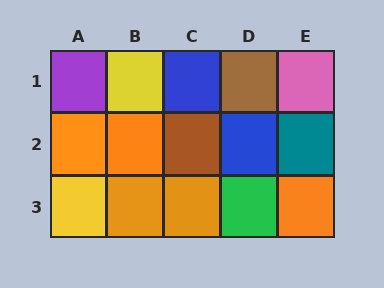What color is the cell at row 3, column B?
Orange.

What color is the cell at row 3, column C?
Orange.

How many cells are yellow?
2 cells are yellow.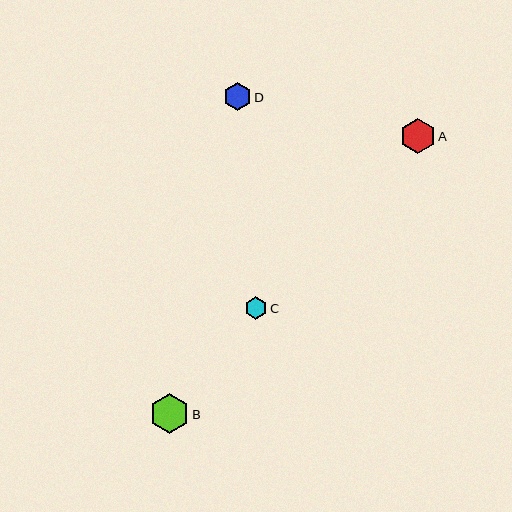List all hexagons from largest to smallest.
From largest to smallest: B, A, D, C.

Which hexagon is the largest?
Hexagon B is the largest with a size of approximately 40 pixels.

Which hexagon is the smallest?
Hexagon C is the smallest with a size of approximately 22 pixels.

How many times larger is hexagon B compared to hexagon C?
Hexagon B is approximately 1.8 times the size of hexagon C.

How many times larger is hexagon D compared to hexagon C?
Hexagon D is approximately 1.2 times the size of hexagon C.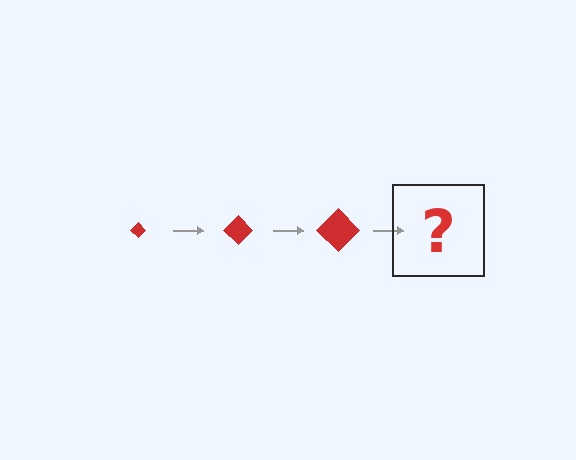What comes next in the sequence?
The next element should be a red diamond, larger than the previous one.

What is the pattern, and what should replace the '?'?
The pattern is that the diamond gets progressively larger each step. The '?' should be a red diamond, larger than the previous one.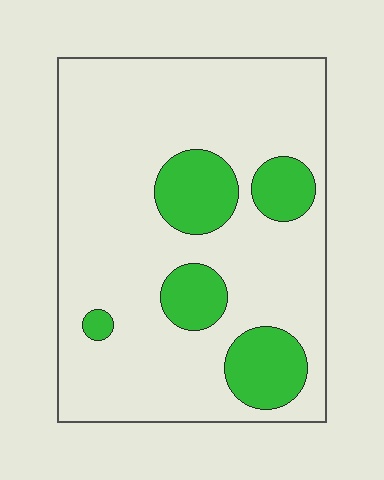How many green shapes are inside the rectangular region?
5.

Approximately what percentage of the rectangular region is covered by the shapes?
Approximately 20%.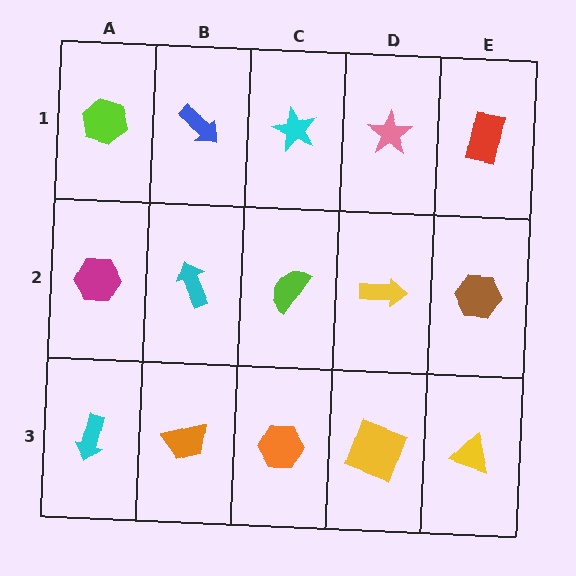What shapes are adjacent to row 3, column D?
A yellow arrow (row 2, column D), an orange hexagon (row 3, column C), a yellow triangle (row 3, column E).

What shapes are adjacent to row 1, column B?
A cyan arrow (row 2, column B), a lime hexagon (row 1, column A), a cyan star (row 1, column C).